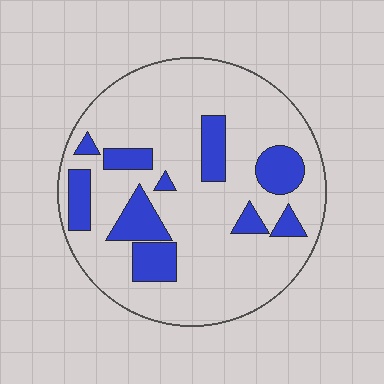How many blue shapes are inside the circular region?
10.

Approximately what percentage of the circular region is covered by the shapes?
Approximately 20%.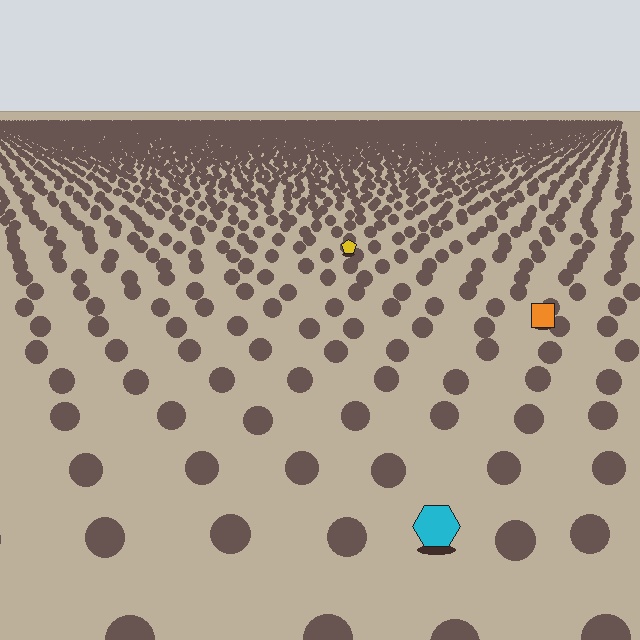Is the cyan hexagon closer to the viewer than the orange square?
Yes. The cyan hexagon is closer — you can tell from the texture gradient: the ground texture is coarser near it.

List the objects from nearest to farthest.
From nearest to farthest: the cyan hexagon, the orange square, the yellow pentagon.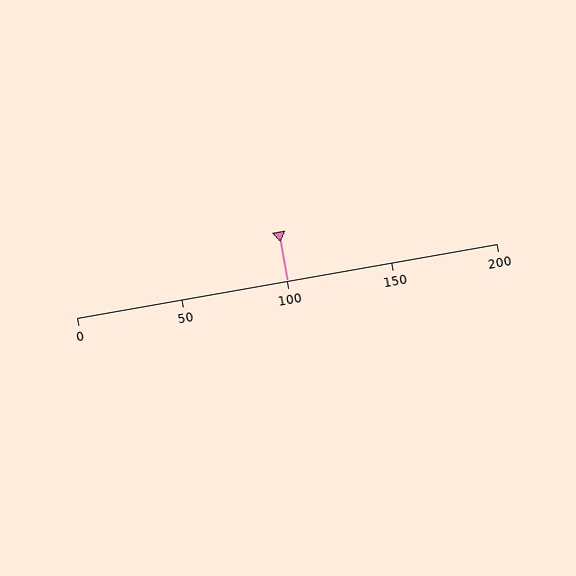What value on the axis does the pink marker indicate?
The marker indicates approximately 100.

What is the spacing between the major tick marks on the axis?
The major ticks are spaced 50 apart.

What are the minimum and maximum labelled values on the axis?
The axis runs from 0 to 200.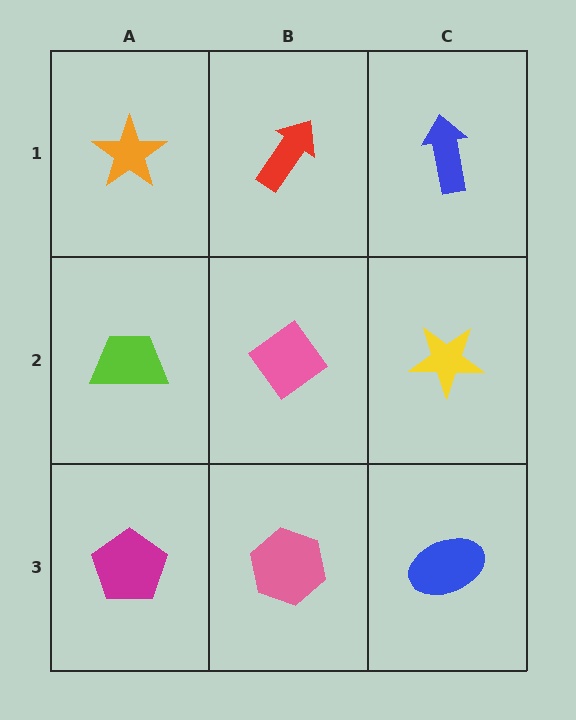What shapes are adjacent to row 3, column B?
A pink diamond (row 2, column B), a magenta pentagon (row 3, column A), a blue ellipse (row 3, column C).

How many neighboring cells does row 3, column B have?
3.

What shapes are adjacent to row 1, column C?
A yellow star (row 2, column C), a red arrow (row 1, column B).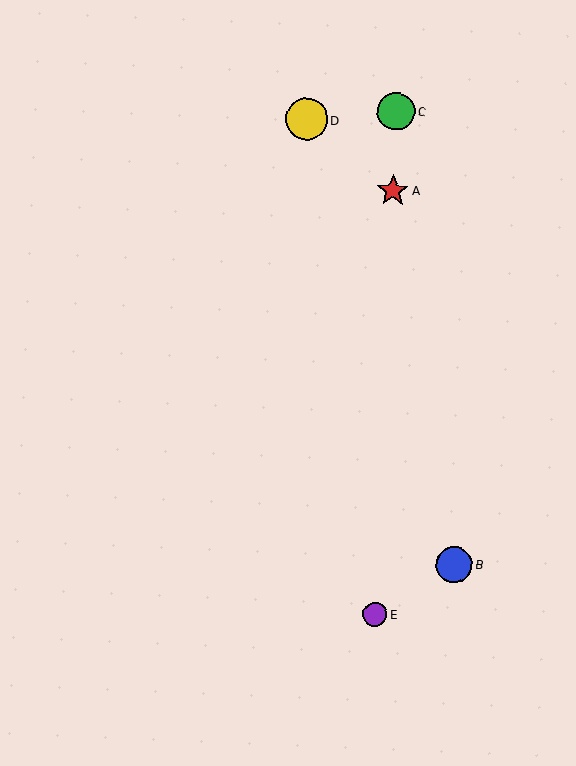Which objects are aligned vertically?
Objects A, C, E are aligned vertically.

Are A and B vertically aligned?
No, A is at x≈393 and B is at x≈454.